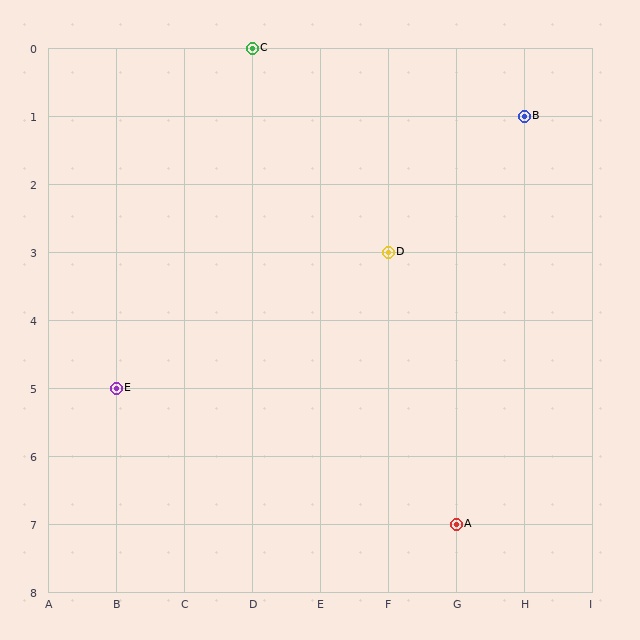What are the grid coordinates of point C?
Point C is at grid coordinates (D, 0).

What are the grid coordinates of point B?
Point B is at grid coordinates (H, 1).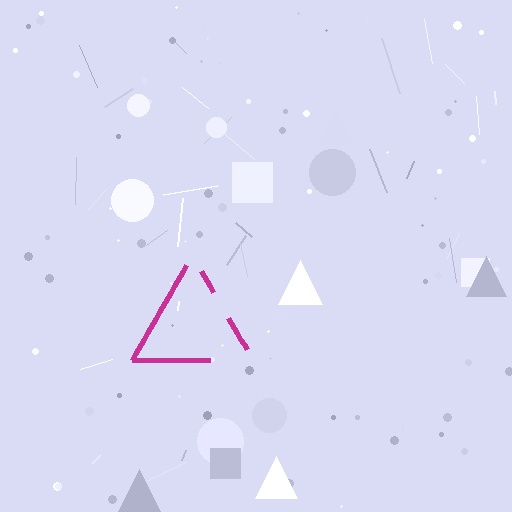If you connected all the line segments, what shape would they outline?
They would outline a triangle.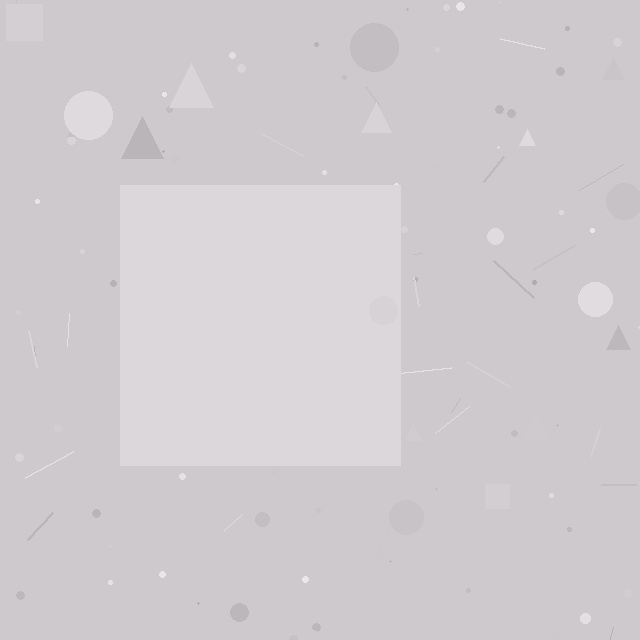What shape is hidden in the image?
A square is hidden in the image.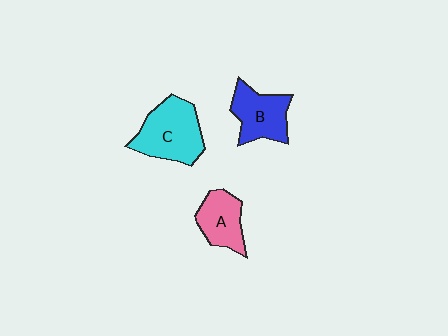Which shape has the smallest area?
Shape A (pink).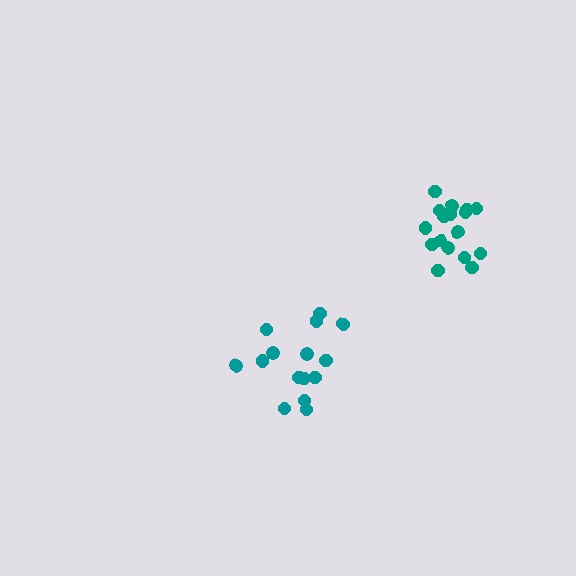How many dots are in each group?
Group 1: 15 dots, Group 2: 17 dots (32 total).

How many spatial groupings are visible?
There are 2 spatial groupings.